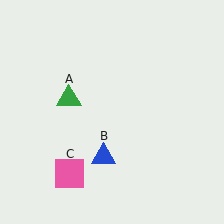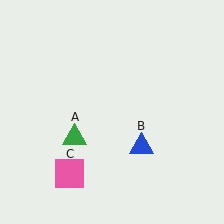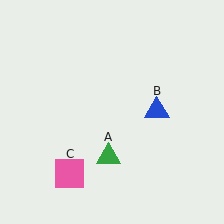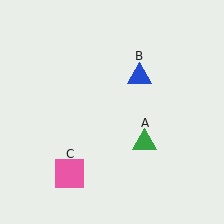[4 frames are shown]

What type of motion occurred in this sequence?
The green triangle (object A), blue triangle (object B) rotated counterclockwise around the center of the scene.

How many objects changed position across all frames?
2 objects changed position: green triangle (object A), blue triangle (object B).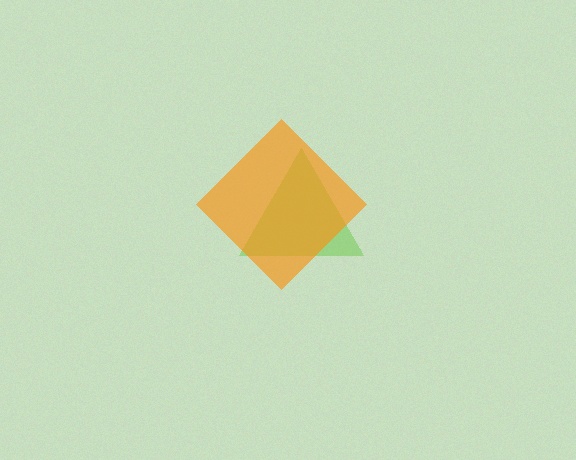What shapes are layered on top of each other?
The layered shapes are: a lime triangle, an orange diamond.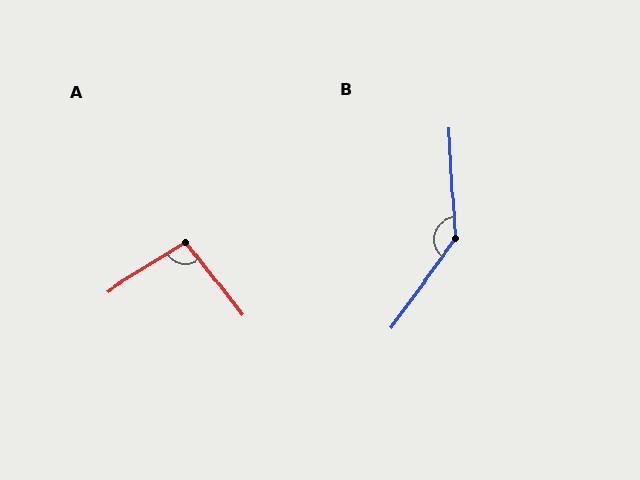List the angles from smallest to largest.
A (96°), B (140°).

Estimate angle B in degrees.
Approximately 140 degrees.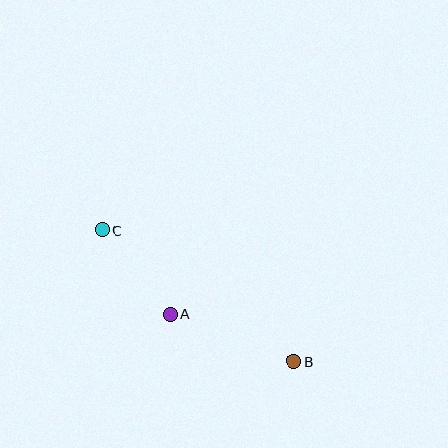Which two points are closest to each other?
Points A and C are closest to each other.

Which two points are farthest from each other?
Points B and C are farthest from each other.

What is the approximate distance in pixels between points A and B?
The distance between A and B is approximately 132 pixels.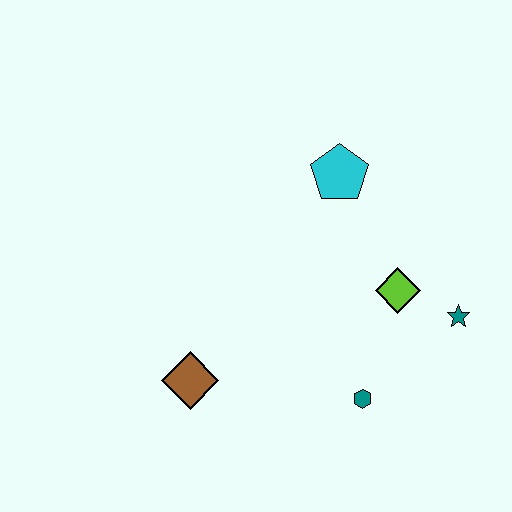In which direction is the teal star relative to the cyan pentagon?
The teal star is below the cyan pentagon.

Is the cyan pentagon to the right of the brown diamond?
Yes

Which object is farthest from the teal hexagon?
The cyan pentagon is farthest from the teal hexagon.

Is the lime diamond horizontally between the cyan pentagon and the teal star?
Yes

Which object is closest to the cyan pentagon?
The lime diamond is closest to the cyan pentagon.